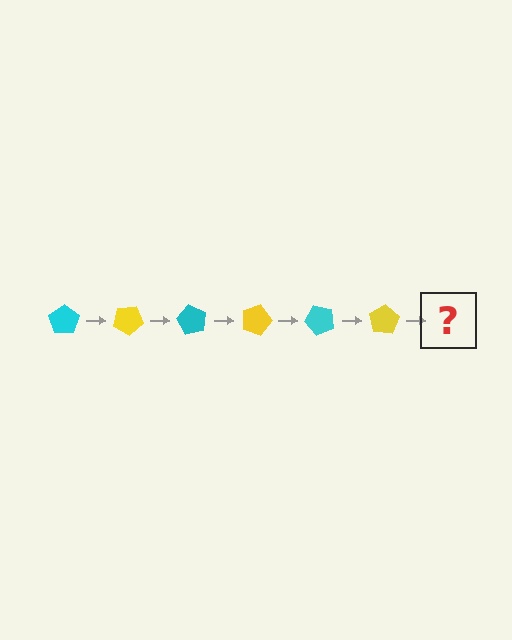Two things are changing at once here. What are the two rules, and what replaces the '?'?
The two rules are that it rotates 30 degrees each step and the color cycles through cyan and yellow. The '?' should be a cyan pentagon, rotated 180 degrees from the start.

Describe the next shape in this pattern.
It should be a cyan pentagon, rotated 180 degrees from the start.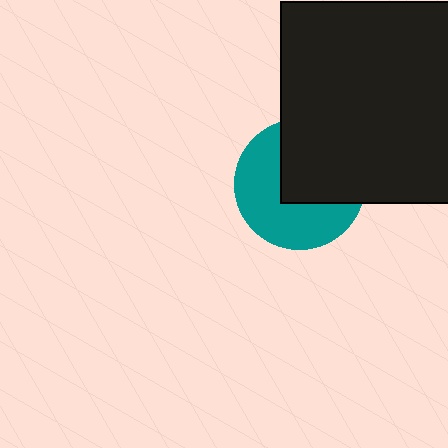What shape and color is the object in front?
The object in front is a black square.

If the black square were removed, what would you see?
You would see the complete teal circle.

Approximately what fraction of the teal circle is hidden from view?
Roughly 47% of the teal circle is hidden behind the black square.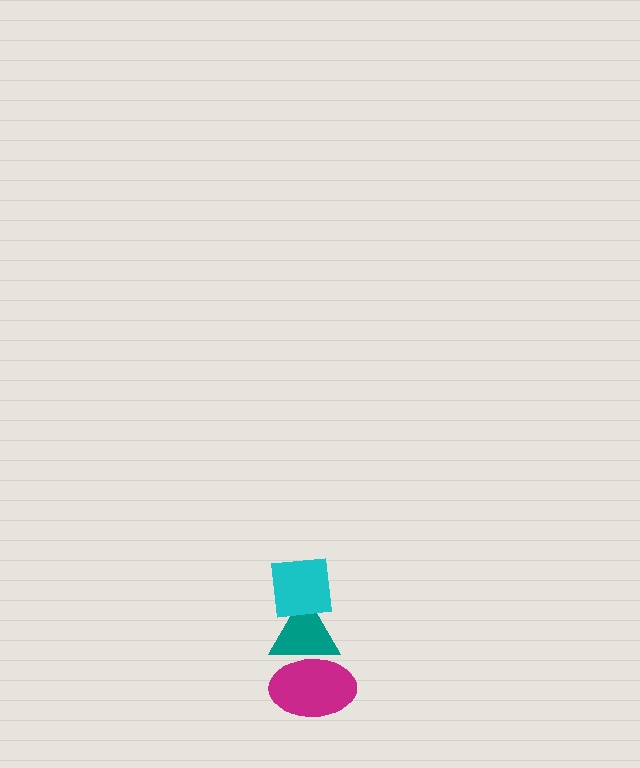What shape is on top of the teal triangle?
The cyan square is on top of the teal triangle.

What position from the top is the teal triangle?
The teal triangle is 2nd from the top.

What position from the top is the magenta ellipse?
The magenta ellipse is 3rd from the top.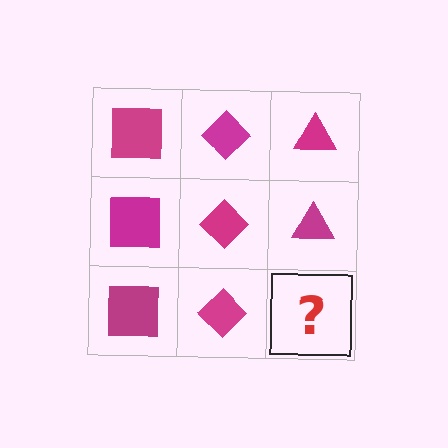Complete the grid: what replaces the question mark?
The question mark should be replaced with a magenta triangle.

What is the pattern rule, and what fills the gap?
The rule is that each column has a consistent shape. The gap should be filled with a magenta triangle.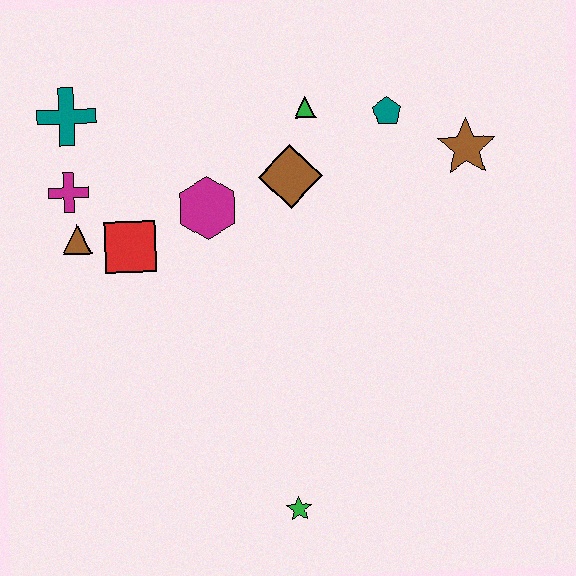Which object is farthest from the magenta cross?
The brown star is farthest from the magenta cross.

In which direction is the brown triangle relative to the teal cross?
The brown triangle is below the teal cross.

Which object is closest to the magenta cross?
The brown triangle is closest to the magenta cross.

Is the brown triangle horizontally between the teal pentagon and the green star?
No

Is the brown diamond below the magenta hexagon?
No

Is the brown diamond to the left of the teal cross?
No